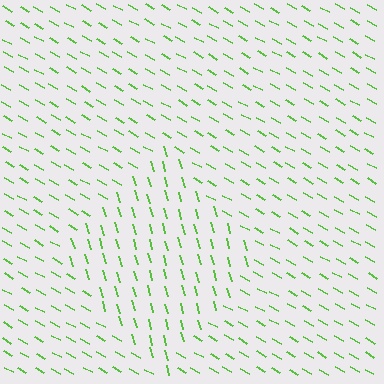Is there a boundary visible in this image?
Yes, there is a texture boundary formed by a change in line orientation.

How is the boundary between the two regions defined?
The boundary is defined purely by a change in line orientation (approximately 45 degrees difference). All lines are the same color and thickness.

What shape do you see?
I see a diamond.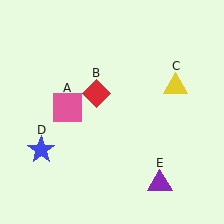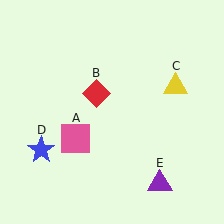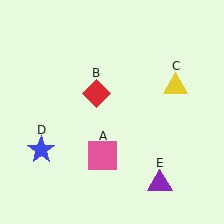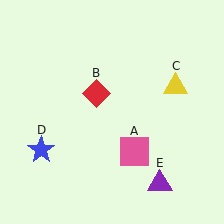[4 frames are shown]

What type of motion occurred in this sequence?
The pink square (object A) rotated counterclockwise around the center of the scene.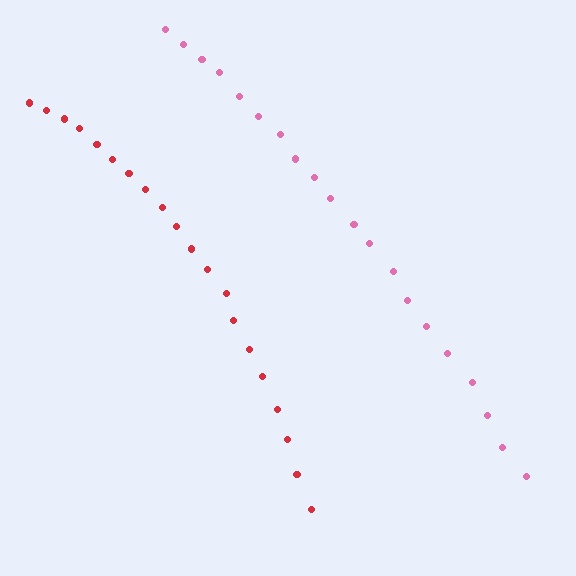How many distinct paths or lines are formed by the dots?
There are 2 distinct paths.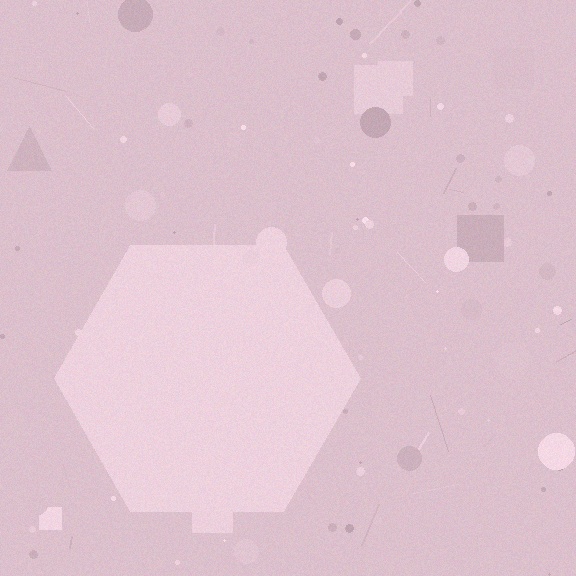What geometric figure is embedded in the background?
A hexagon is embedded in the background.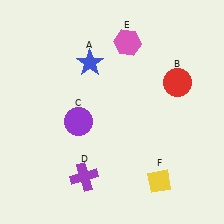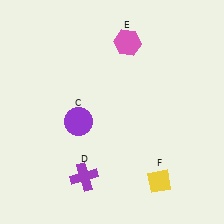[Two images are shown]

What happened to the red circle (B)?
The red circle (B) was removed in Image 2. It was in the top-right area of Image 1.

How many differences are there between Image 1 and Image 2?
There are 2 differences between the two images.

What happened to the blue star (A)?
The blue star (A) was removed in Image 2. It was in the top-left area of Image 1.